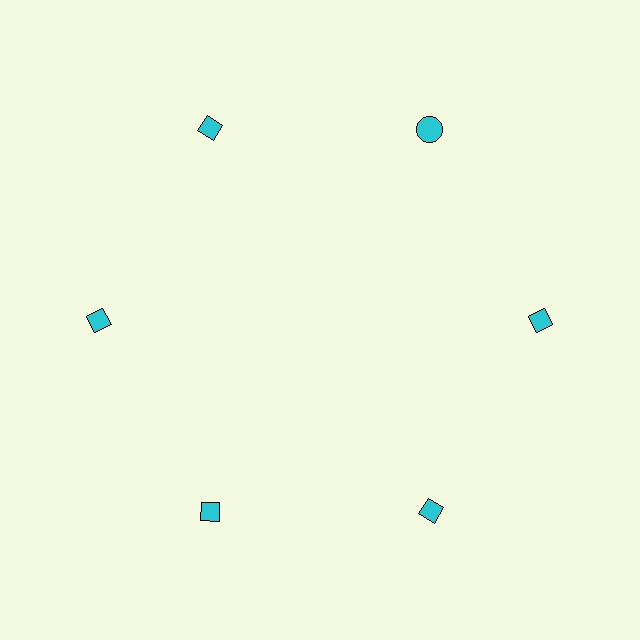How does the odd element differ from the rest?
It has a different shape: circle instead of diamond.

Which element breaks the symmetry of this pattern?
The cyan circle at roughly the 1 o'clock position breaks the symmetry. All other shapes are cyan diamonds.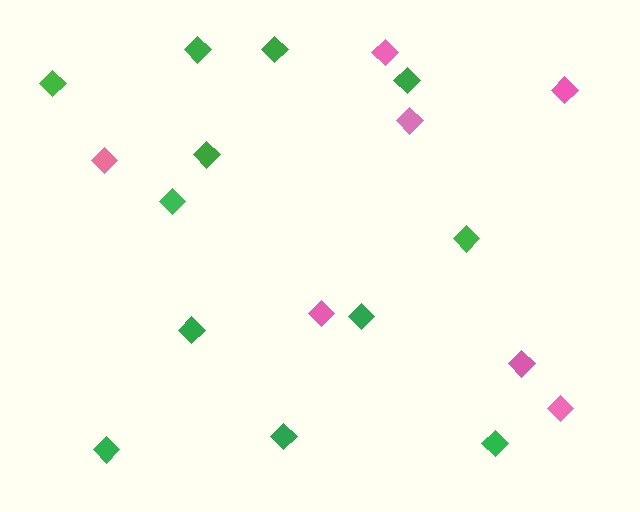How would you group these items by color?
There are 2 groups: one group of pink diamonds (7) and one group of green diamonds (12).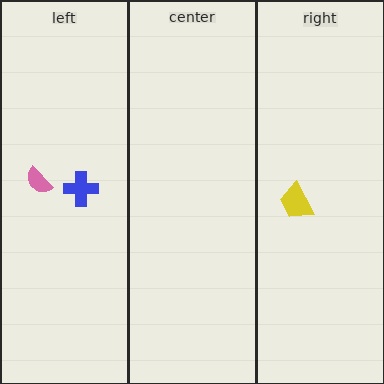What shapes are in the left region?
The blue cross, the pink semicircle.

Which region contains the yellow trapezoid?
The right region.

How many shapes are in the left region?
2.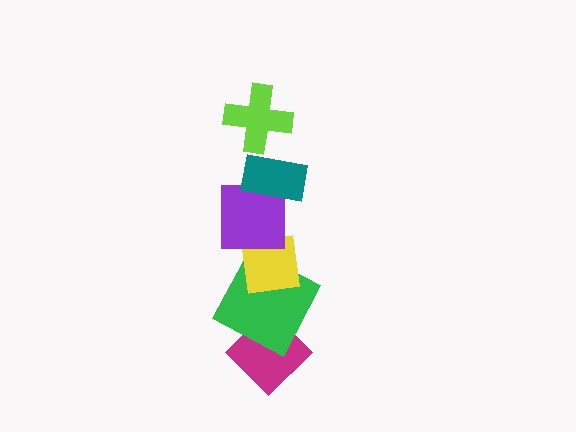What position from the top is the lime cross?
The lime cross is 1st from the top.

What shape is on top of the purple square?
The teal rectangle is on top of the purple square.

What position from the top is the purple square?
The purple square is 3rd from the top.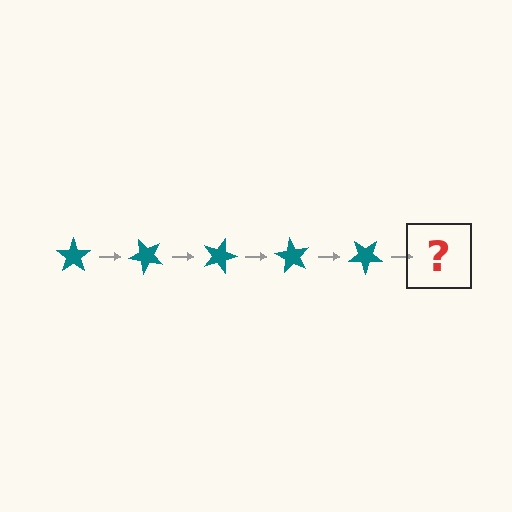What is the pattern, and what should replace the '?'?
The pattern is that the star rotates 45 degrees each step. The '?' should be a teal star rotated 225 degrees.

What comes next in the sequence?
The next element should be a teal star rotated 225 degrees.